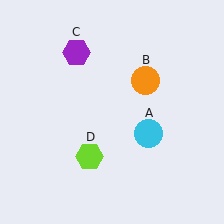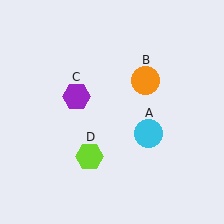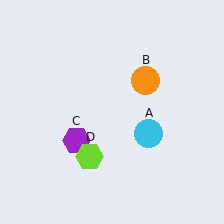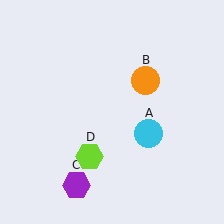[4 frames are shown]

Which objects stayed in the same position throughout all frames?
Cyan circle (object A) and orange circle (object B) and lime hexagon (object D) remained stationary.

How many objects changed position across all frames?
1 object changed position: purple hexagon (object C).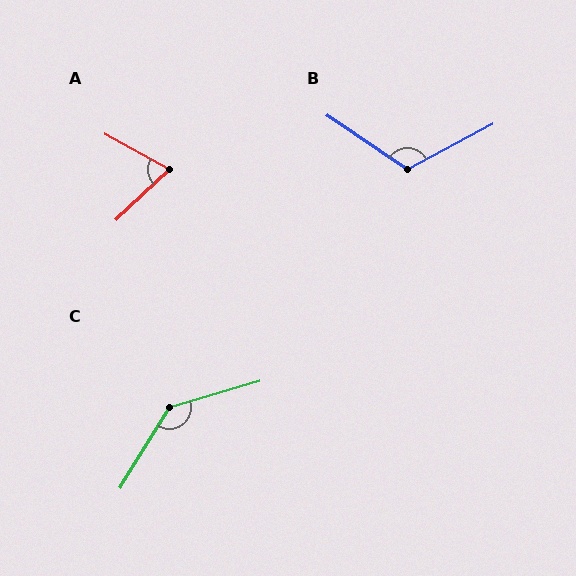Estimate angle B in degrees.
Approximately 118 degrees.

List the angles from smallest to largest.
A (72°), B (118°), C (138°).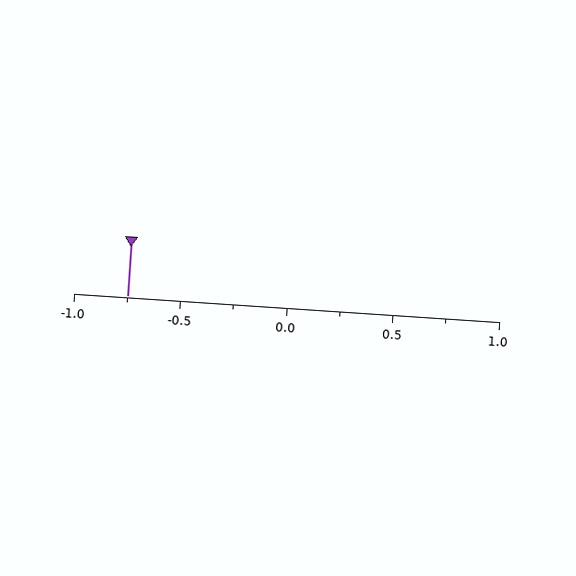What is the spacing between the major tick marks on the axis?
The major ticks are spaced 0.5 apart.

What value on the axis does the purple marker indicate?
The marker indicates approximately -0.75.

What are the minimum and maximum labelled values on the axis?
The axis runs from -1.0 to 1.0.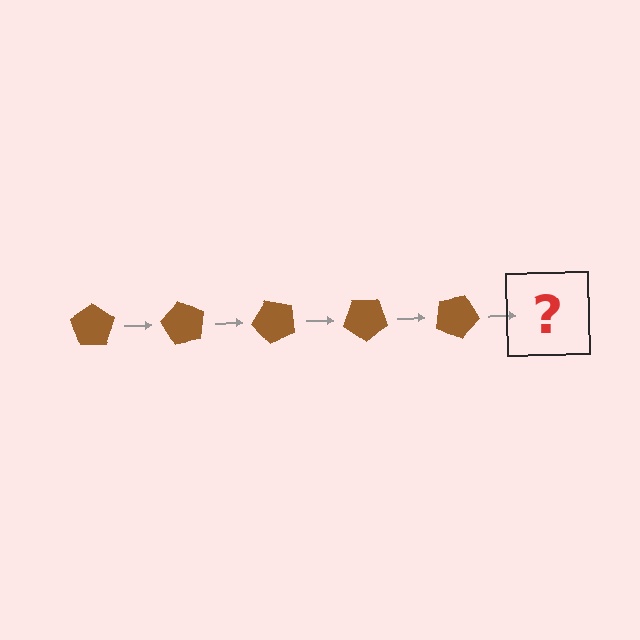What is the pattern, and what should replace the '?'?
The pattern is that the pentagon rotates 60 degrees each step. The '?' should be a brown pentagon rotated 300 degrees.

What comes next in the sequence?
The next element should be a brown pentagon rotated 300 degrees.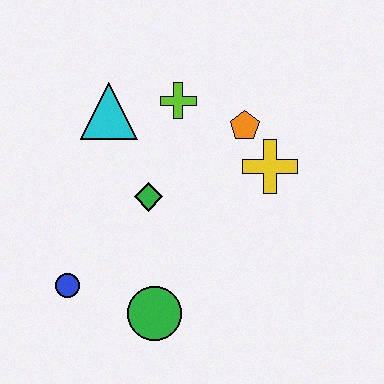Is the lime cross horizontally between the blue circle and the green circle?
No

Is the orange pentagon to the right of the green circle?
Yes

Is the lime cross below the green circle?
No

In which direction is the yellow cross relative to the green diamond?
The yellow cross is to the right of the green diamond.